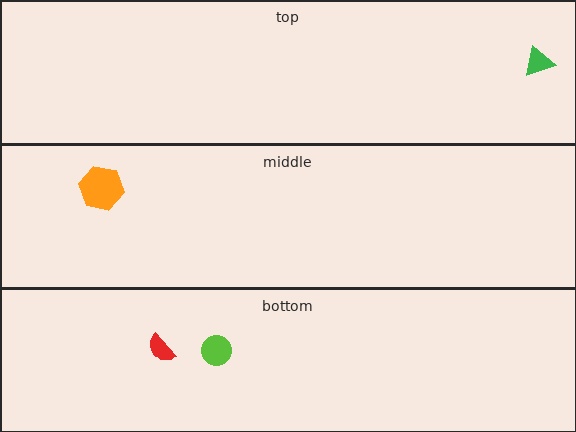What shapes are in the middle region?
The orange hexagon.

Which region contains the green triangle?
The top region.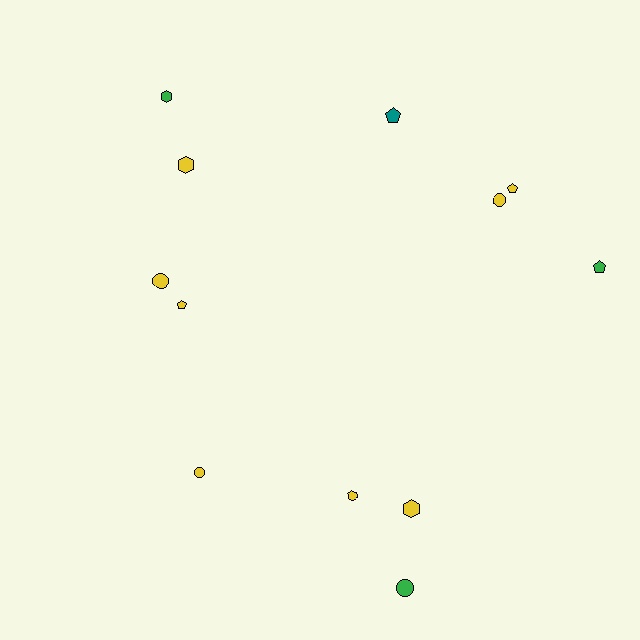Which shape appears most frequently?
Hexagon, with 4 objects.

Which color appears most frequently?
Yellow, with 8 objects.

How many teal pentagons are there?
There is 1 teal pentagon.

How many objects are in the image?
There are 12 objects.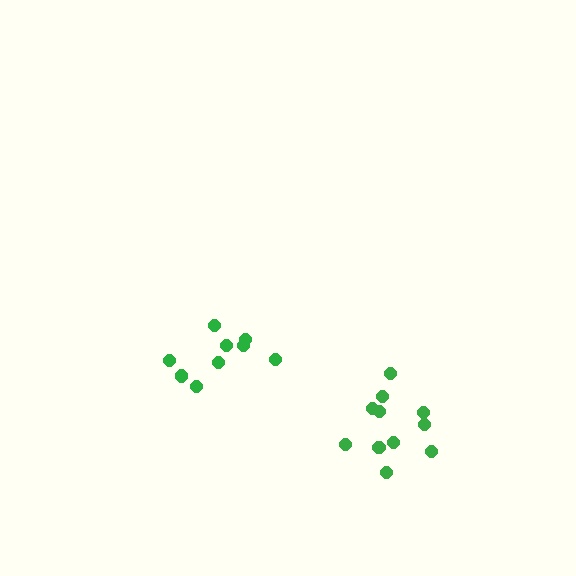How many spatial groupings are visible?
There are 2 spatial groupings.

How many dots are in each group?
Group 1: 9 dots, Group 2: 11 dots (20 total).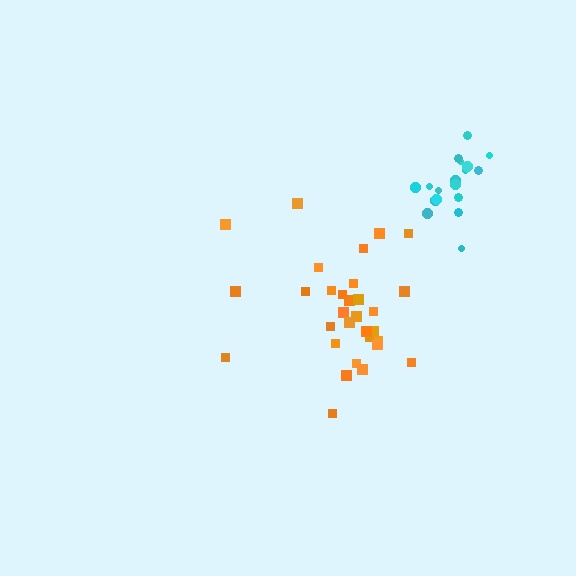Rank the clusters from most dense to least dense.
cyan, orange.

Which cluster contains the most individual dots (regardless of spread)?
Orange (31).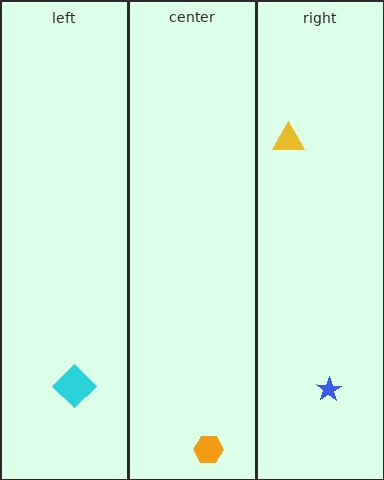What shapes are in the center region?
The orange hexagon.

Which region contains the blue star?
The right region.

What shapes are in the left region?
The cyan diamond.